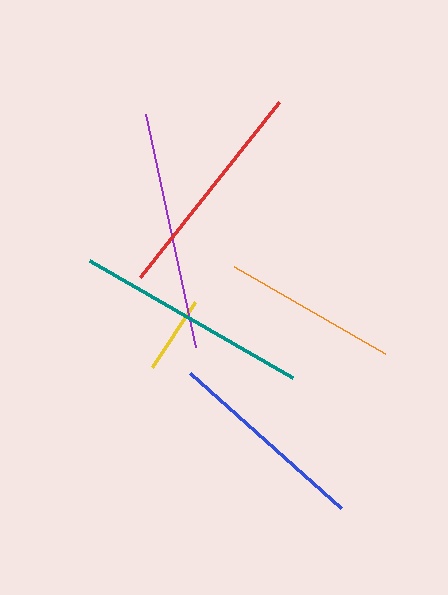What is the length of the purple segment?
The purple segment is approximately 239 pixels long.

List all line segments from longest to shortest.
From longest to shortest: purple, teal, red, blue, orange, yellow.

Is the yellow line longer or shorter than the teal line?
The teal line is longer than the yellow line.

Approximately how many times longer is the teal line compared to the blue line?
The teal line is approximately 1.2 times the length of the blue line.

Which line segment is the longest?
The purple line is the longest at approximately 239 pixels.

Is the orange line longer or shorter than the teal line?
The teal line is longer than the orange line.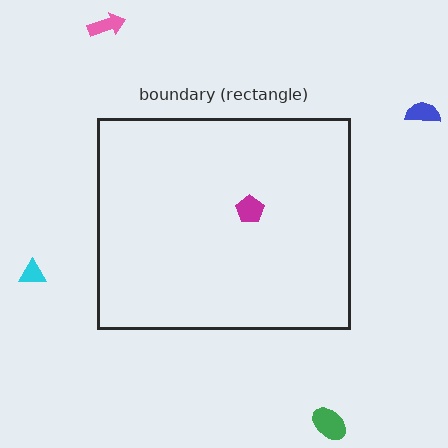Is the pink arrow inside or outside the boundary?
Outside.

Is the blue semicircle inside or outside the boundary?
Outside.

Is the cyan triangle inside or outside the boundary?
Outside.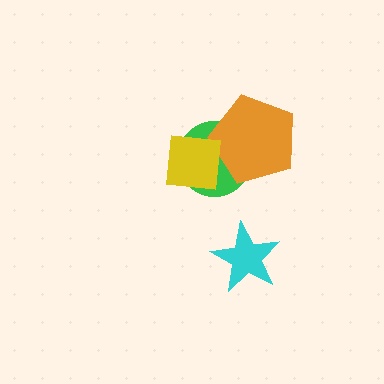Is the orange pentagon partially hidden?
Yes, it is partially covered by another shape.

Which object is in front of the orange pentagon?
The yellow square is in front of the orange pentagon.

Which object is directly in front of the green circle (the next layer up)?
The orange pentagon is directly in front of the green circle.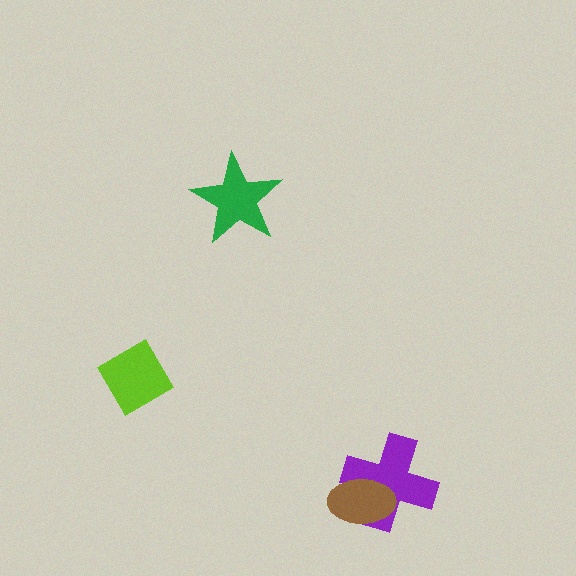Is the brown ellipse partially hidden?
No, no other shape covers it.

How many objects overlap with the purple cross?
1 object overlaps with the purple cross.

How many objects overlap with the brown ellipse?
1 object overlaps with the brown ellipse.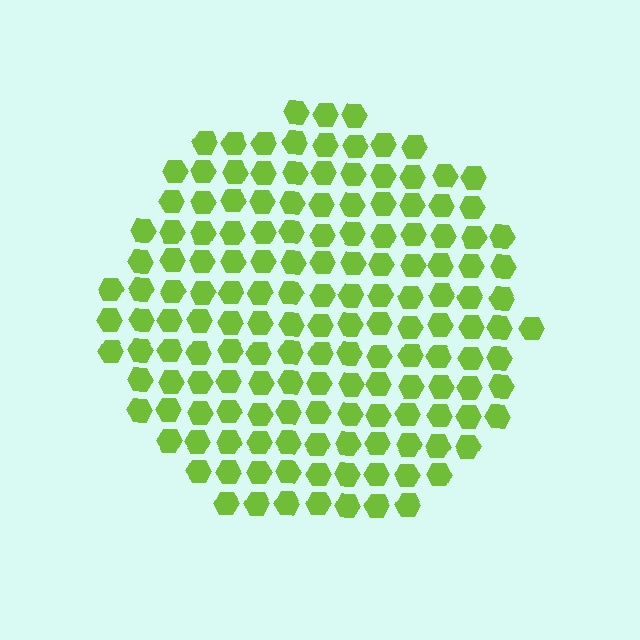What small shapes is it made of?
It is made of small hexagons.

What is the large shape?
The large shape is a circle.